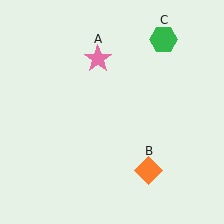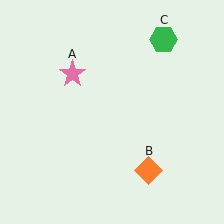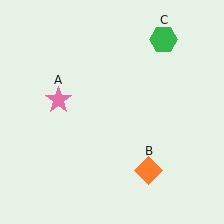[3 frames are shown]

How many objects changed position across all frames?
1 object changed position: pink star (object A).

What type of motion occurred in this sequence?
The pink star (object A) rotated counterclockwise around the center of the scene.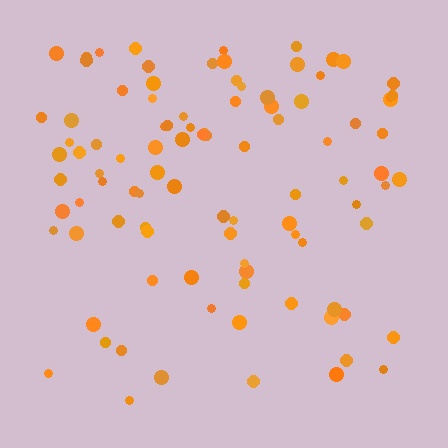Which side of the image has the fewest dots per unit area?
The bottom.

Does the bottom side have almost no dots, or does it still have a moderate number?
Still a moderate number, just noticeably fewer than the top.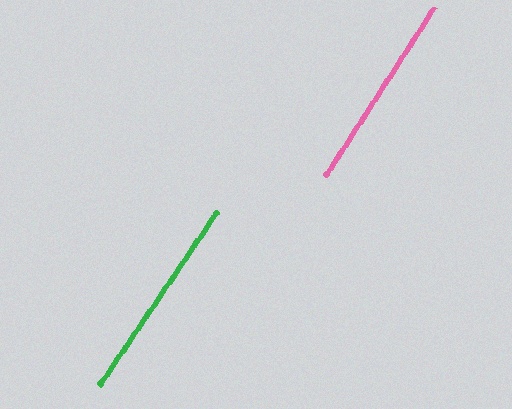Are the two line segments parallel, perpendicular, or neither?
Parallel — their directions differ by only 1.7°.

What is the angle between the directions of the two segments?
Approximately 2 degrees.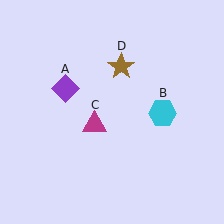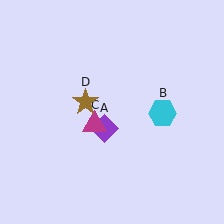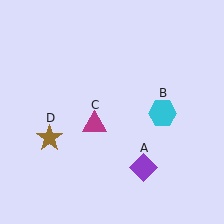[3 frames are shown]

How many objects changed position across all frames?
2 objects changed position: purple diamond (object A), brown star (object D).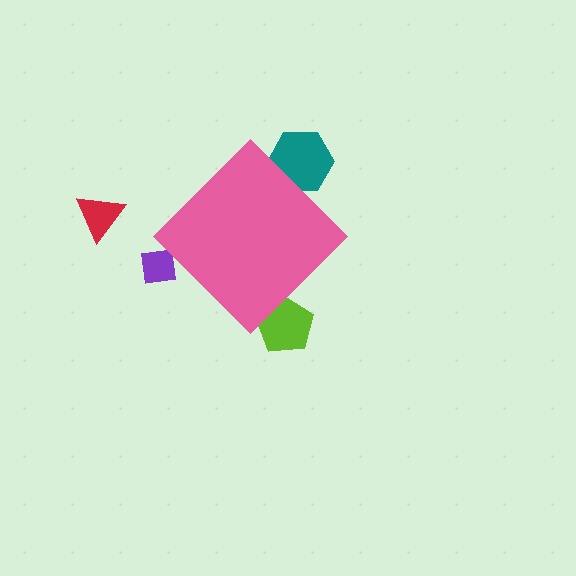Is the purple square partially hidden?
Yes, the purple square is partially hidden behind the pink diamond.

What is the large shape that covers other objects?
A pink diamond.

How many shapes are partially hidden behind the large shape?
3 shapes are partially hidden.